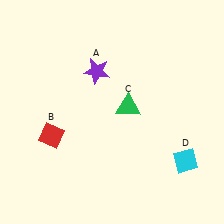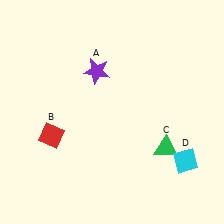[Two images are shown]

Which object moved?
The green triangle (C) moved down.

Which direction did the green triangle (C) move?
The green triangle (C) moved down.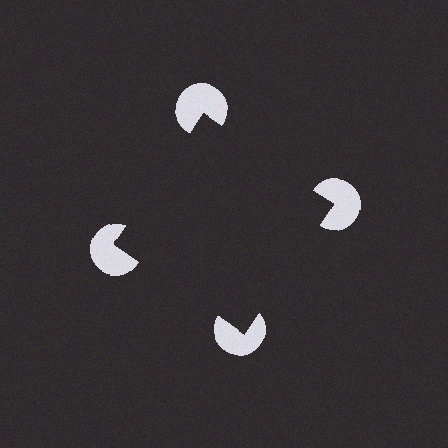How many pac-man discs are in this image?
There are 4 — one at each vertex of the illusory square.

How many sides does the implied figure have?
4 sides.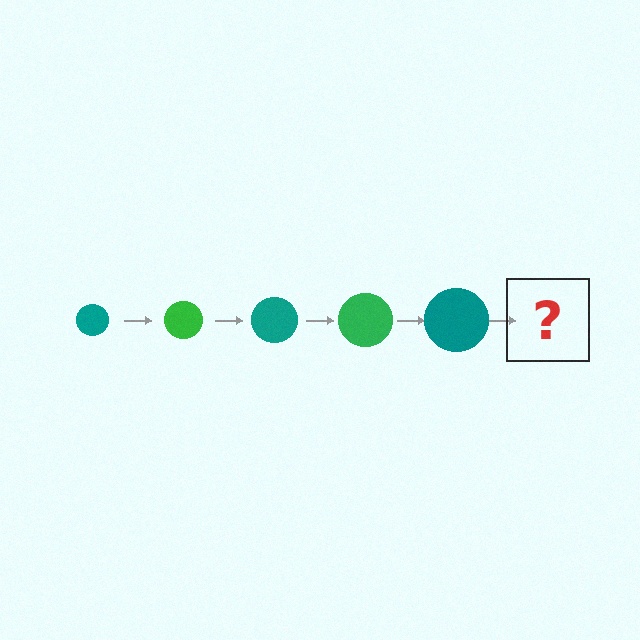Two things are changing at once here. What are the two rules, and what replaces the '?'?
The two rules are that the circle grows larger each step and the color cycles through teal and green. The '?' should be a green circle, larger than the previous one.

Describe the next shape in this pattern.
It should be a green circle, larger than the previous one.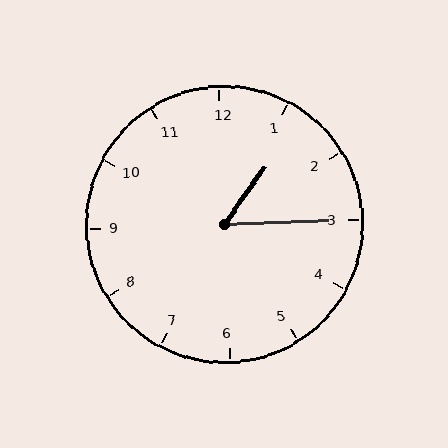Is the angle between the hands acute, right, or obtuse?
It is acute.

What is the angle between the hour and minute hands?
Approximately 52 degrees.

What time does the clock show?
1:15.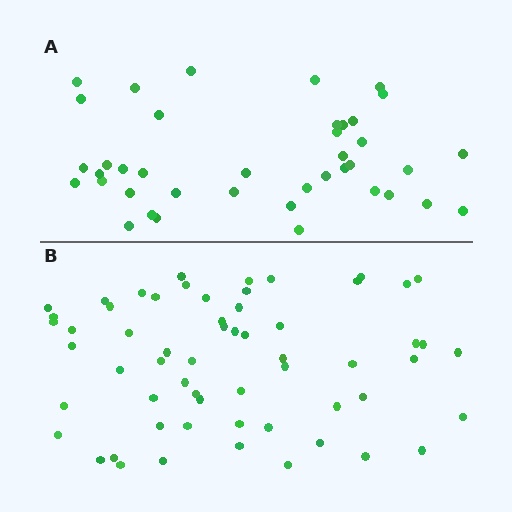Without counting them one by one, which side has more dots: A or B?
Region B (the bottom region) has more dots.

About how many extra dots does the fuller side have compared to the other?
Region B has approximately 20 more dots than region A.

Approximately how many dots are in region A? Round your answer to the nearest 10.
About 40 dots.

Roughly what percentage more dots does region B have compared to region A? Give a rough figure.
About 50% more.